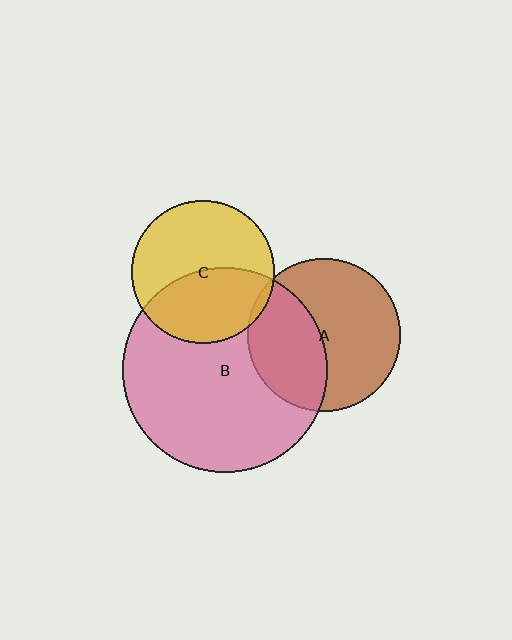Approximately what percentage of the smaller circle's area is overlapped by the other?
Approximately 40%.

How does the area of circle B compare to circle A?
Approximately 1.8 times.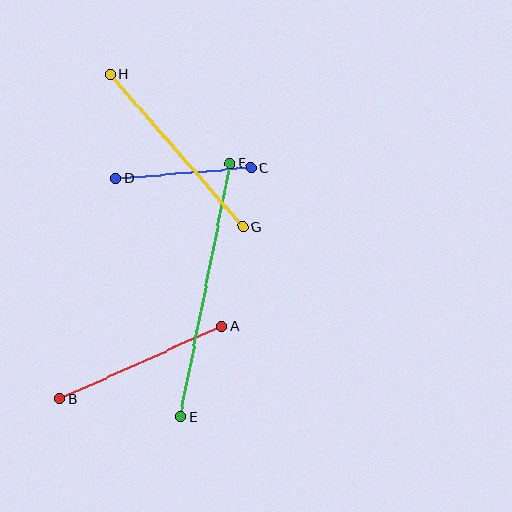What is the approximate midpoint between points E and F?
The midpoint is at approximately (205, 290) pixels.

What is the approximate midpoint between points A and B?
The midpoint is at approximately (141, 363) pixels.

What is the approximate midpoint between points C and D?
The midpoint is at approximately (183, 173) pixels.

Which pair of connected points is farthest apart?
Points E and F are farthest apart.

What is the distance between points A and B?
The distance is approximately 178 pixels.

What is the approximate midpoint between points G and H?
The midpoint is at approximately (177, 151) pixels.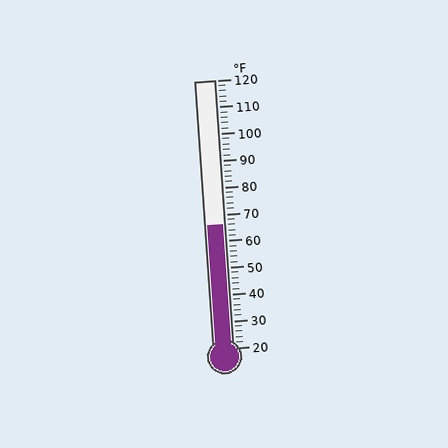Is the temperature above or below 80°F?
The temperature is below 80°F.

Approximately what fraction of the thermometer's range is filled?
The thermometer is filled to approximately 45% of its range.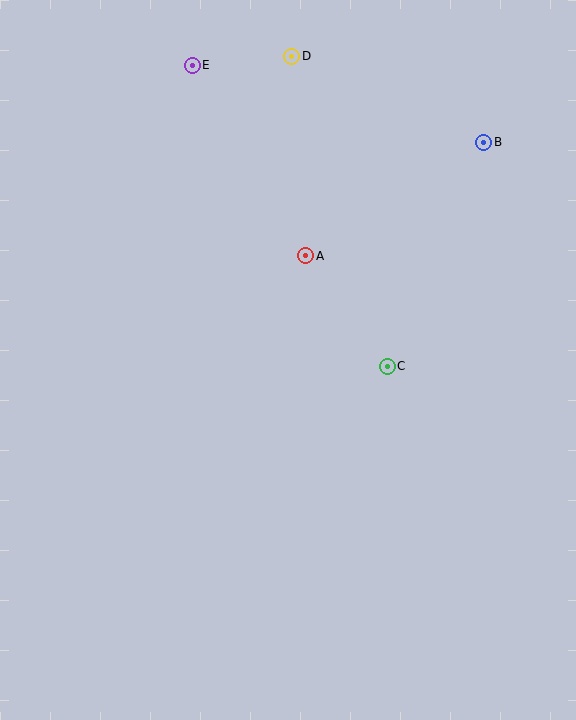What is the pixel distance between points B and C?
The distance between B and C is 244 pixels.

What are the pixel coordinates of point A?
Point A is at (306, 256).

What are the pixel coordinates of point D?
Point D is at (292, 56).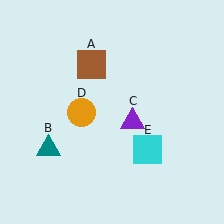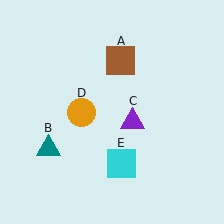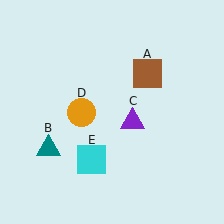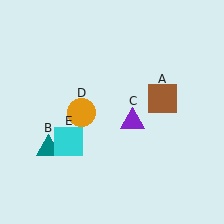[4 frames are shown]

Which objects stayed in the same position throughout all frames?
Teal triangle (object B) and purple triangle (object C) and orange circle (object D) remained stationary.